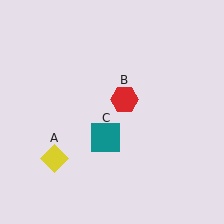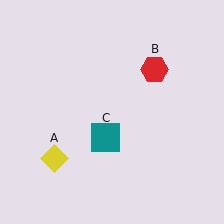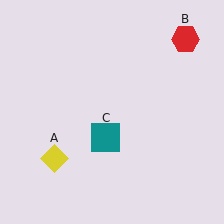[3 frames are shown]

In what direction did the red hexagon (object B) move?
The red hexagon (object B) moved up and to the right.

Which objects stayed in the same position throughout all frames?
Yellow diamond (object A) and teal square (object C) remained stationary.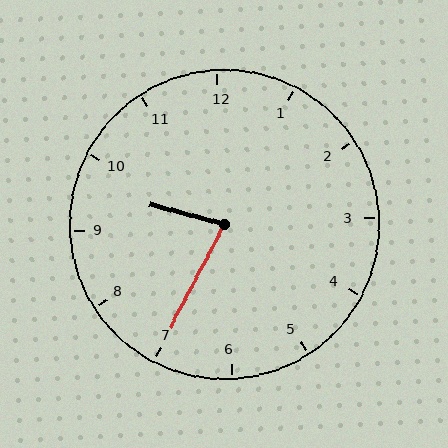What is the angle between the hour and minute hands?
Approximately 78 degrees.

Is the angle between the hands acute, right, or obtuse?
It is acute.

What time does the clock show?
9:35.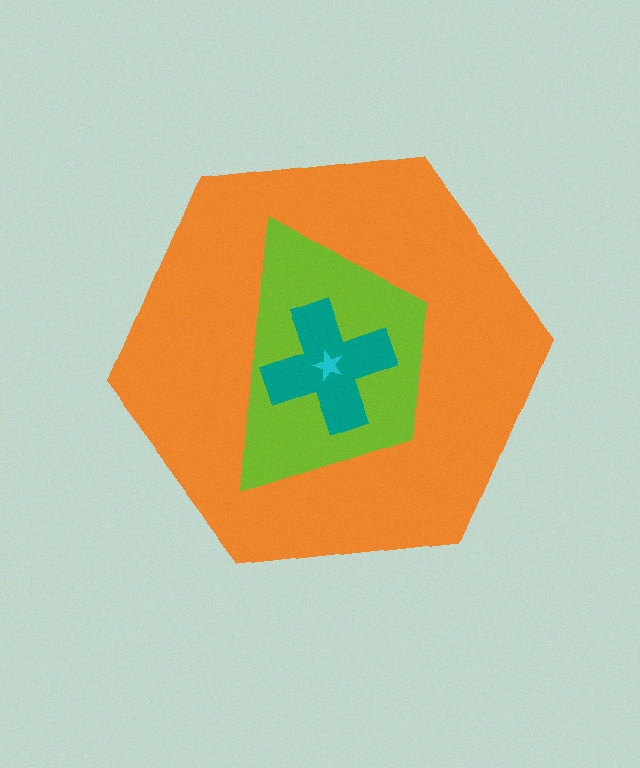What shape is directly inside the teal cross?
The cyan star.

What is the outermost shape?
The orange hexagon.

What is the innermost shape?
The cyan star.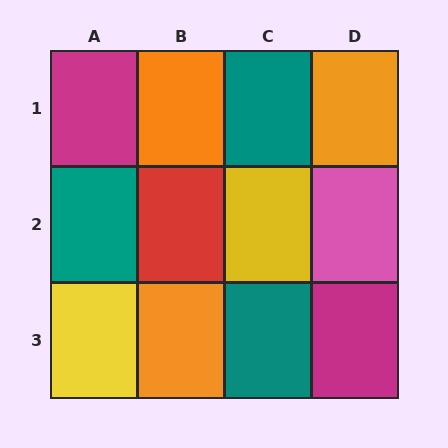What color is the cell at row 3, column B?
Orange.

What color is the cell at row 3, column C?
Teal.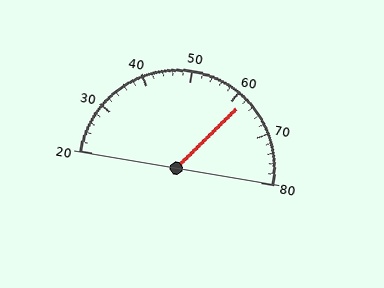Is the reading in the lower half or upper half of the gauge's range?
The reading is in the upper half of the range (20 to 80).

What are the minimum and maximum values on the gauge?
The gauge ranges from 20 to 80.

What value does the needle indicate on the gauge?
The needle indicates approximately 62.